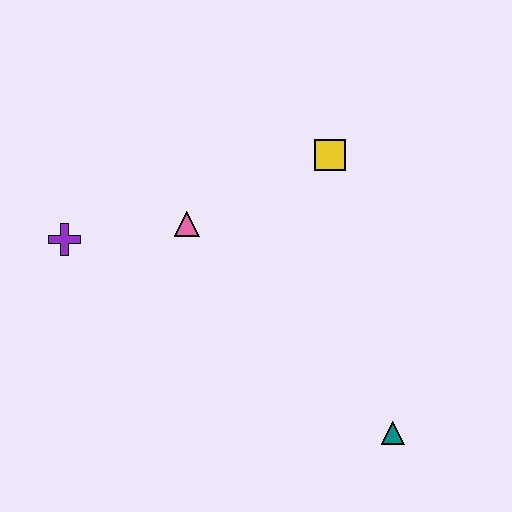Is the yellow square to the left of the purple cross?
No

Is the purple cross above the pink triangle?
No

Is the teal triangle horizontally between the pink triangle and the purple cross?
No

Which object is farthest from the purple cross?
The teal triangle is farthest from the purple cross.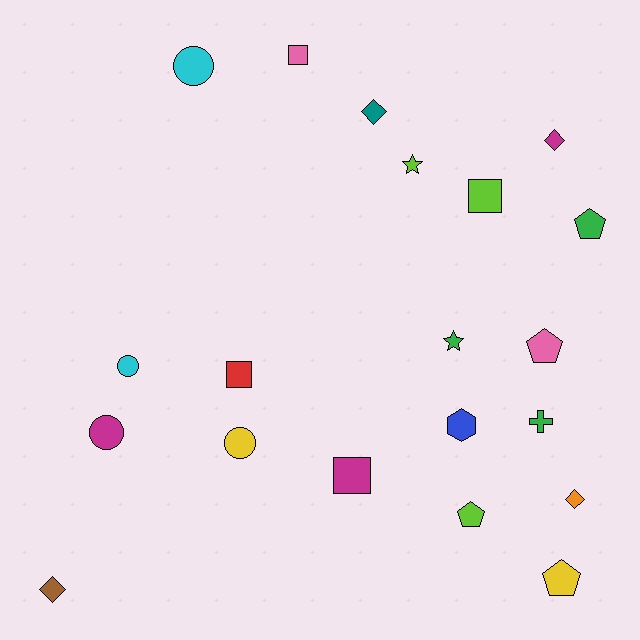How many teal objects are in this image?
There is 1 teal object.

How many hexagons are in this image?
There is 1 hexagon.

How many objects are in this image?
There are 20 objects.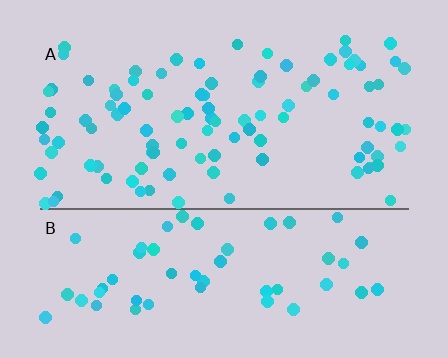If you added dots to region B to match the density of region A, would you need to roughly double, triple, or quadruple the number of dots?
Approximately double.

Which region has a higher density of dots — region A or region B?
A (the top).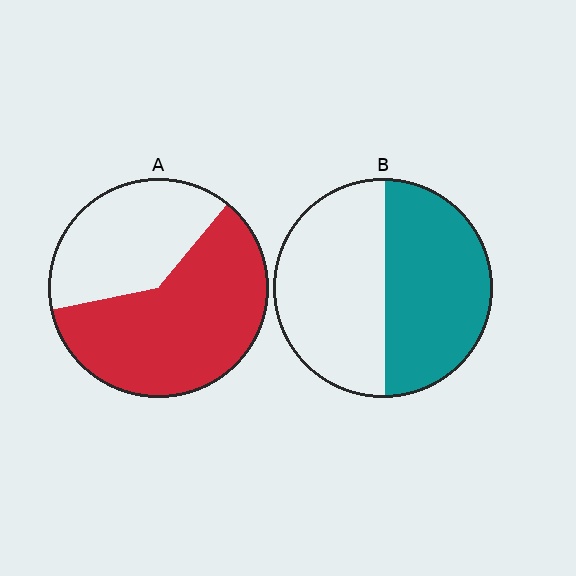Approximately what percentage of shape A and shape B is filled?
A is approximately 60% and B is approximately 50%.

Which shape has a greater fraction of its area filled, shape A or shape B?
Shape A.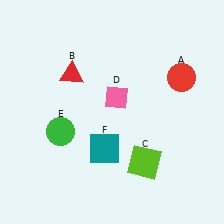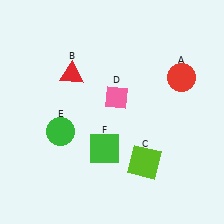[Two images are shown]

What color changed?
The square (F) changed from teal in Image 1 to green in Image 2.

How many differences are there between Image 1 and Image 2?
There is 1 difference between the two images.